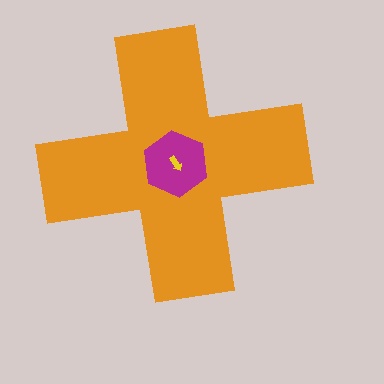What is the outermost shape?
The orange cross.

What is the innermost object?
The yellow arrow.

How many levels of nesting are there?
3.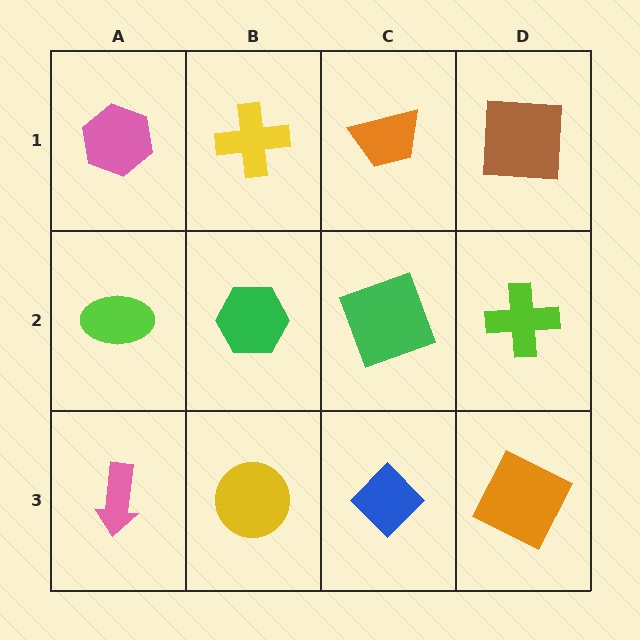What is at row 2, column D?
A lime cross.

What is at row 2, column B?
A green hexagon.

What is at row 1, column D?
A brown square.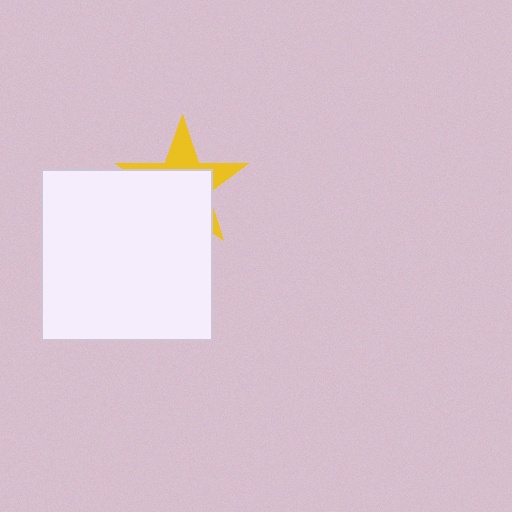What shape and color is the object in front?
The object in front is a white square.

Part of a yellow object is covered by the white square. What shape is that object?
It is a star.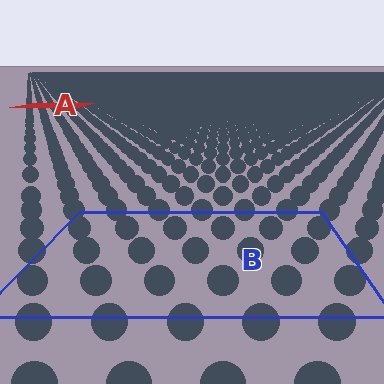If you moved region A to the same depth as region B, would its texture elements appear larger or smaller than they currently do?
They would appear larger. At a closer depth, the same texture elements are projected at a bigger on-screen size.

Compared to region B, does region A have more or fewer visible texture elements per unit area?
Region A has more texture elements per unit area — they are packed more densely because it is farther away.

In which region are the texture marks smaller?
The texture marks are smaller in region A, because it is farther away.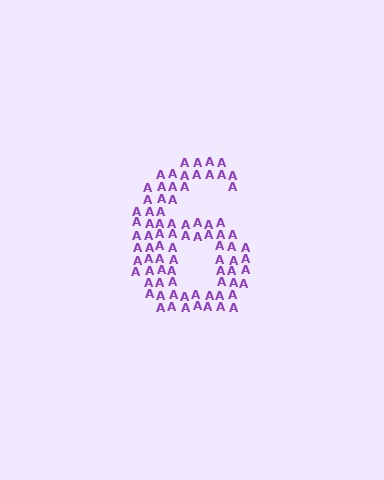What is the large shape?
The large shape is the digit 6.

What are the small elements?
The small elements are letter A's.